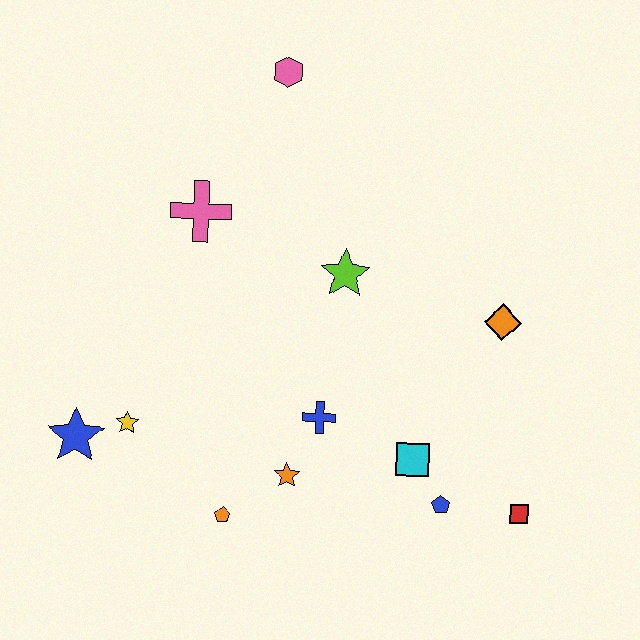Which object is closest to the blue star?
The yellow star is closest to the blue star.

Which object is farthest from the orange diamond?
The blue star is farthest from the orange diamond.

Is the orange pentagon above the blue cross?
No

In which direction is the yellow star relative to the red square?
The yellow star is to the left of the red square.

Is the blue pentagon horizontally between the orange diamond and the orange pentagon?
Yes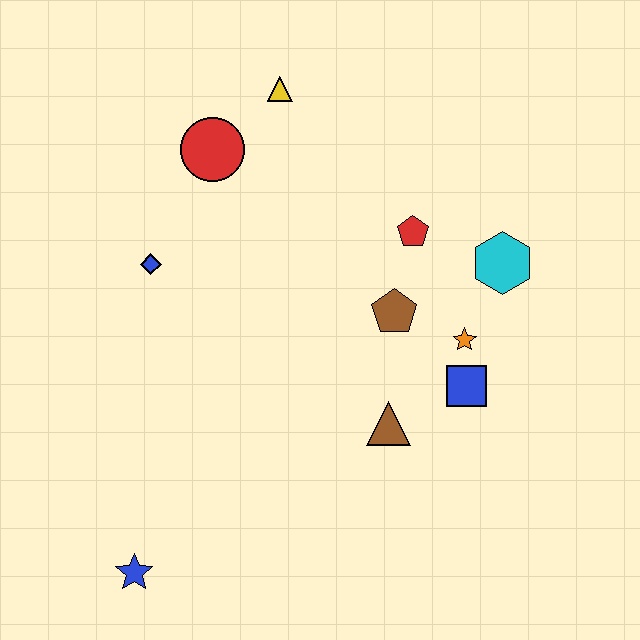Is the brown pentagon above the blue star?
Yes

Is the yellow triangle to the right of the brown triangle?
No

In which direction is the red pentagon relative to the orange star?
The red pentagon is above the orange star.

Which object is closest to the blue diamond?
The red circle is closest to the blue diamond.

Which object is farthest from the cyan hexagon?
The blue star is farthest from the cyan hexagon.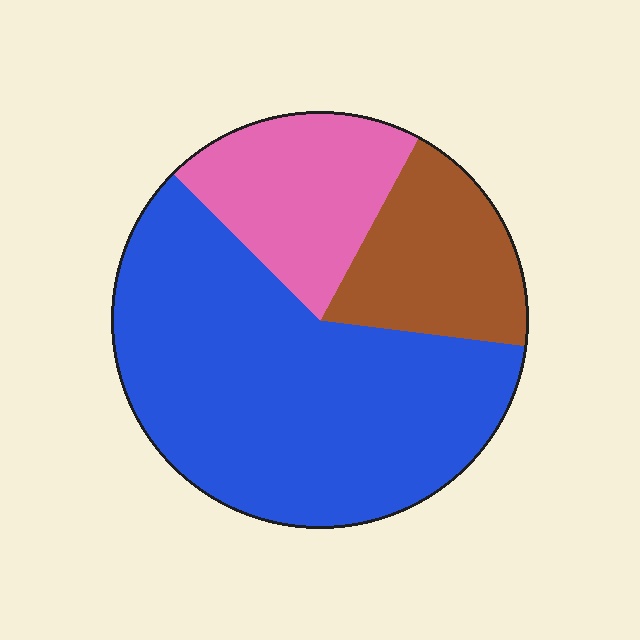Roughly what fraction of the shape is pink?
Pink covers around 20% of the shape.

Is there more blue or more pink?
Blue.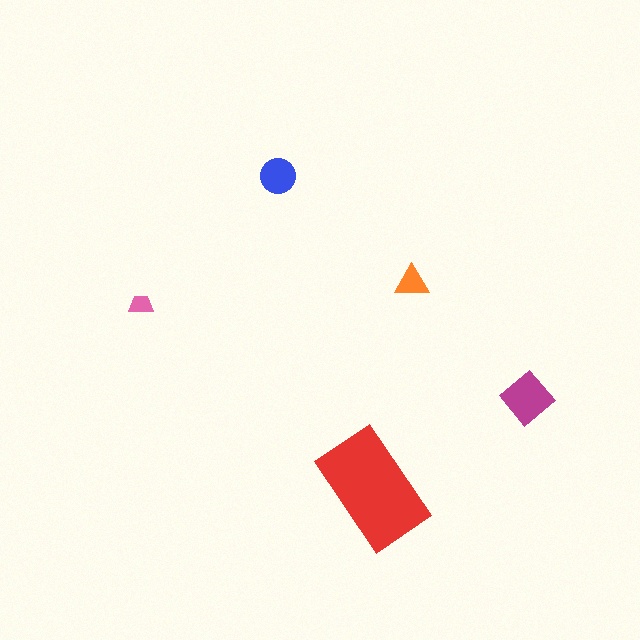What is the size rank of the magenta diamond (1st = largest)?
2nd.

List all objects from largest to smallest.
The red rectangle, the magenta diamond, the blue circle, the orange triangle, the pink trapezoid.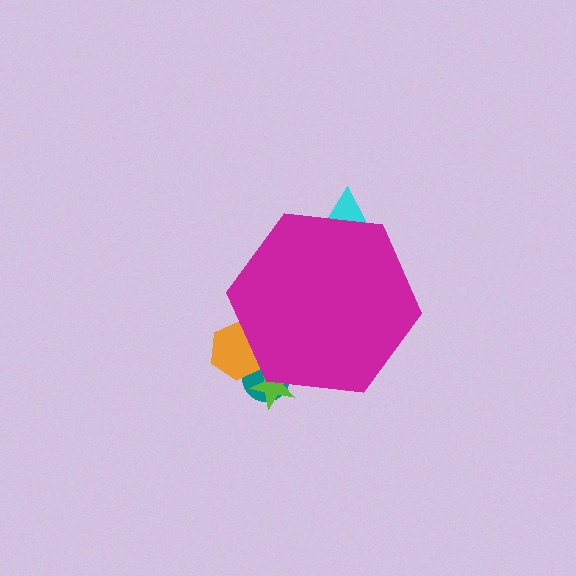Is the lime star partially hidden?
Yes, the lime star is partially hidden behind the magenta hexagon.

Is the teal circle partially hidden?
Yes, the teal circle is partially hidden behind the magenta hexagon.